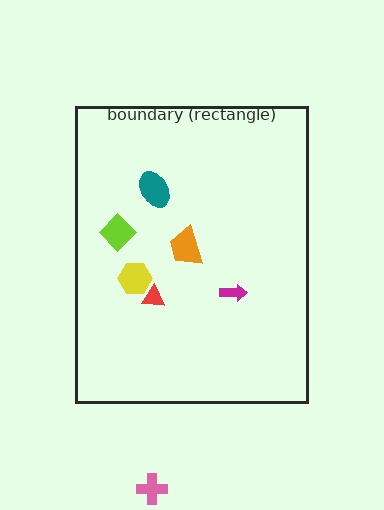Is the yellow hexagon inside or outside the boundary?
Inside.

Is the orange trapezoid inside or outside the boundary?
Inside.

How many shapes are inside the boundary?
6 inside, 1 outside.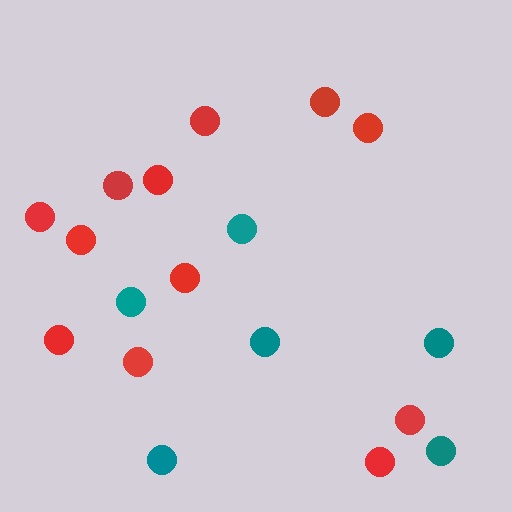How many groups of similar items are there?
There are 2 groups: one group of teal circles (6) and one group of red circles (12).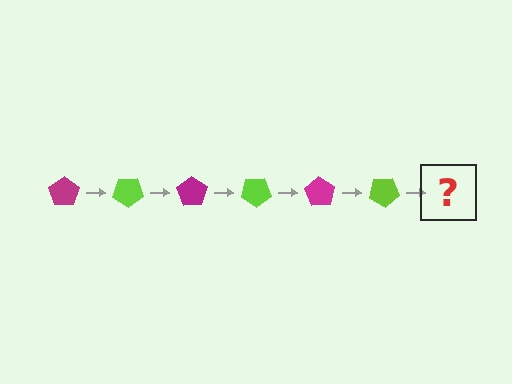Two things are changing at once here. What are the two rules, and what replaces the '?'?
The two rules are that it rotates 35 degrees each step and the color cycles through magenta and lime. The '?' should be a magenta pentagon, rotated 210 degrees from the start.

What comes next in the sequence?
The next element should be a magenta pentagon, rotated 210 degrees from the start.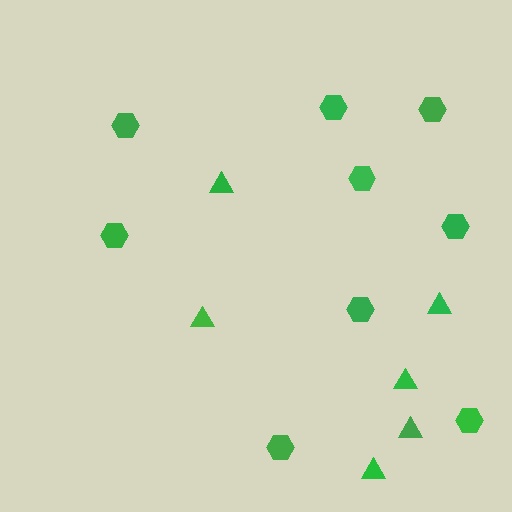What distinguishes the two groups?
There are 2 groups: one group of triangles (6) and one group of hexagons (9).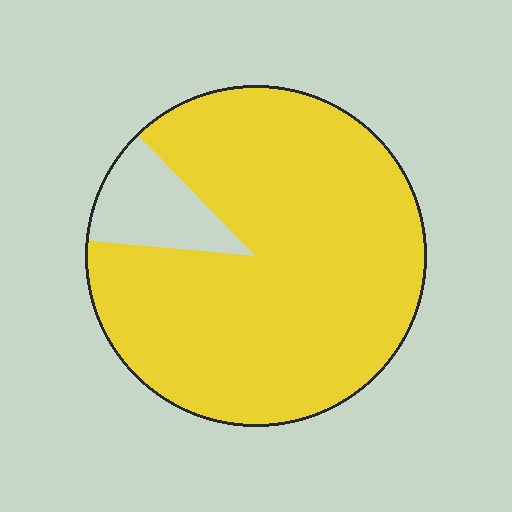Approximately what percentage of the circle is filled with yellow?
Approximately 90%.